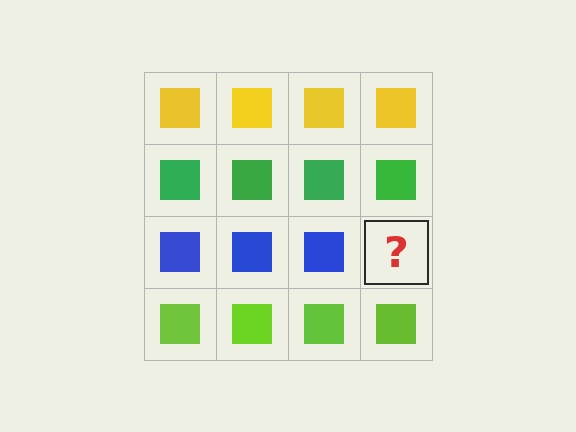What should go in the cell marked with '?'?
The missing cell should contain a blue square.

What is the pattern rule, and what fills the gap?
The rule is that each row has a consistent color. The gap should be filled with a blue square.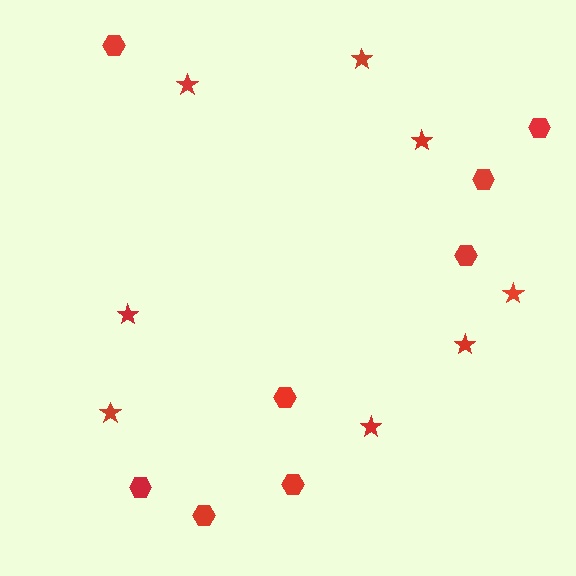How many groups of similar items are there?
There are 2 groups: one group of hexagons (8) and one group of stars (8).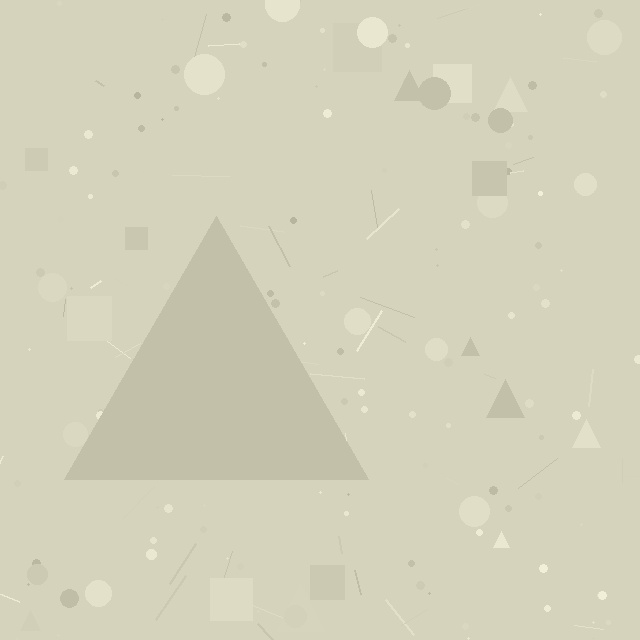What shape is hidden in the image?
A triangle is hidden in the image.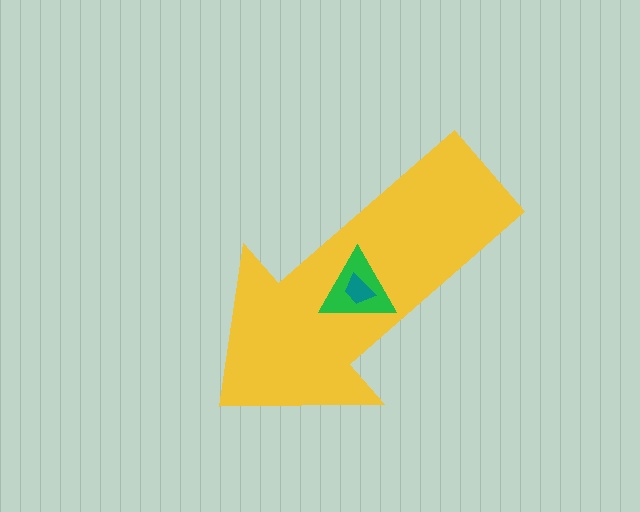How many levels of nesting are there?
3.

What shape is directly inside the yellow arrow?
The green triangle.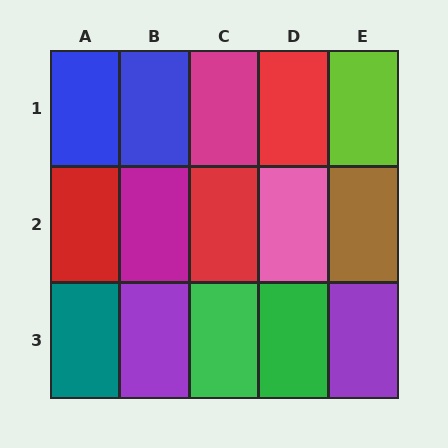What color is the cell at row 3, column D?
Green.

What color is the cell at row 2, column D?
Pink.